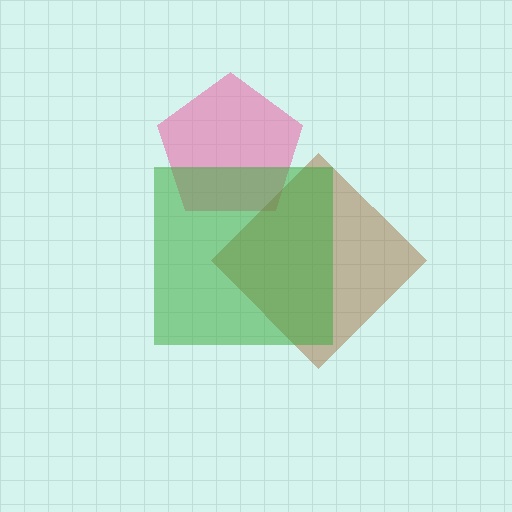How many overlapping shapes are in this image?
There are 3 overlapping shapes in the image.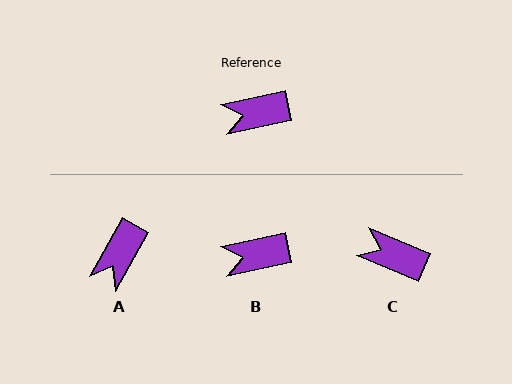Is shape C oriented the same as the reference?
No, it is off by about 34 degrees.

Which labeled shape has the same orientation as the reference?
B.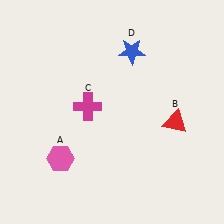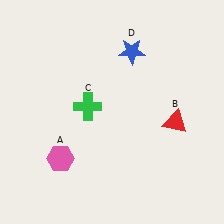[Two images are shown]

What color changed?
The cross (C) changed from magenta in Image 1 to green in Image 2.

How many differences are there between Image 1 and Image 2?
There is 1 difference between the two images.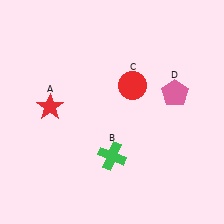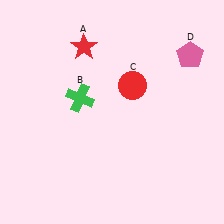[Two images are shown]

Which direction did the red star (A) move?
The red star (A) moved up.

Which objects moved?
The objects that moved are: the red star (A), the green cross (B), the pink pentagon (D).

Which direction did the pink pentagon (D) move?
The pink pentagon (D) moved up.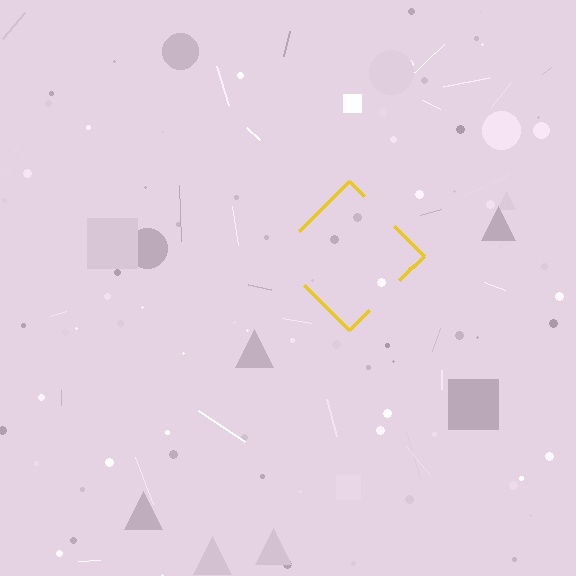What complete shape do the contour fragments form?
The contour fragments form a diamond.